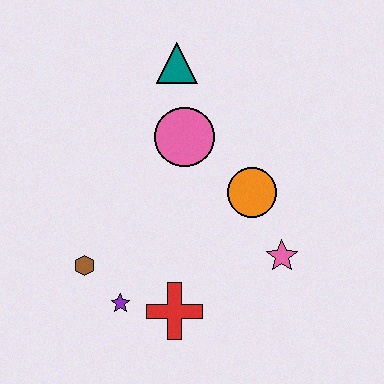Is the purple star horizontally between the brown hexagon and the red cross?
Yes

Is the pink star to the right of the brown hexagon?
Yes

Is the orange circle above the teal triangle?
No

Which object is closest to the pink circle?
The teal triangle is closest to the pink circle.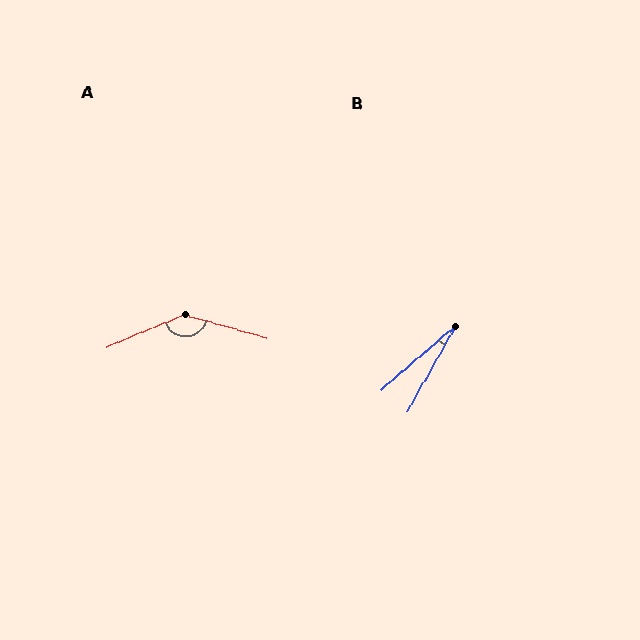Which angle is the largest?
A, at approximately 142 degrees.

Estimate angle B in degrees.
Approximately 20 degrees.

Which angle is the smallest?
B, at approximately 20 degrees.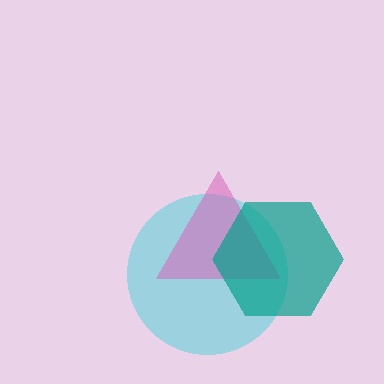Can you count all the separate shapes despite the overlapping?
Yes, there are 3 separate shapes.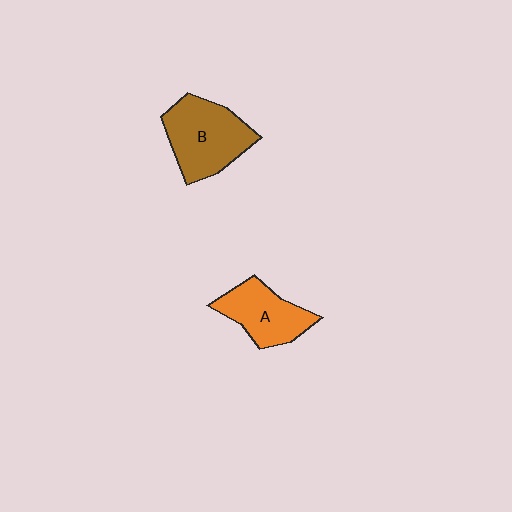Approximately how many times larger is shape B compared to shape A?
Approximately 1.3 times.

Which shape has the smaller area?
Shape A (orange).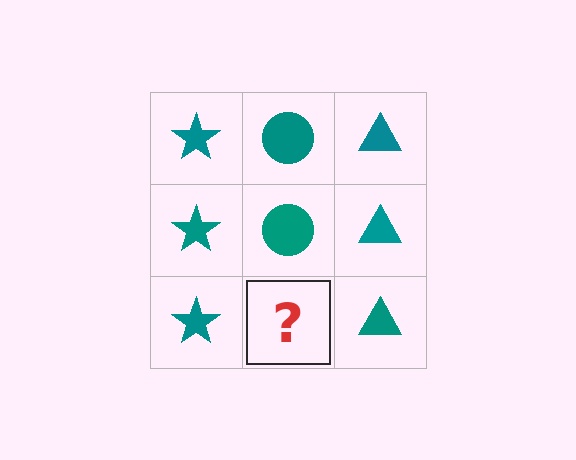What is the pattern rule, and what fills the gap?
The rule is that each column has a consistent shape. The gap should be filled with a teal circle.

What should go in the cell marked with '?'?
The missing cell should contain a teal circle.